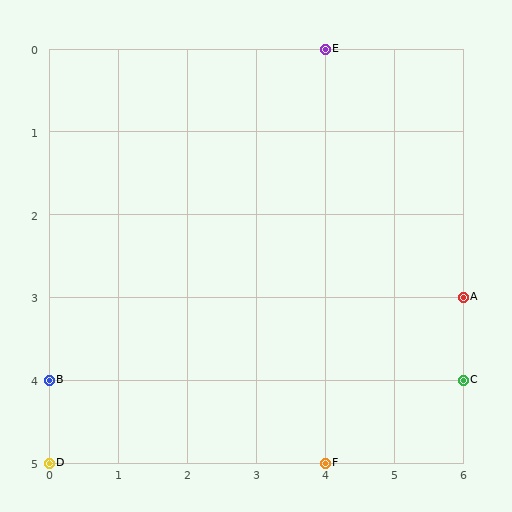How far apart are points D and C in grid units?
Points D and C are 6 columns and 1 row apart (about 6.1 grid units diagonally).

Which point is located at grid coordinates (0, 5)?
Point D is at (0, 5).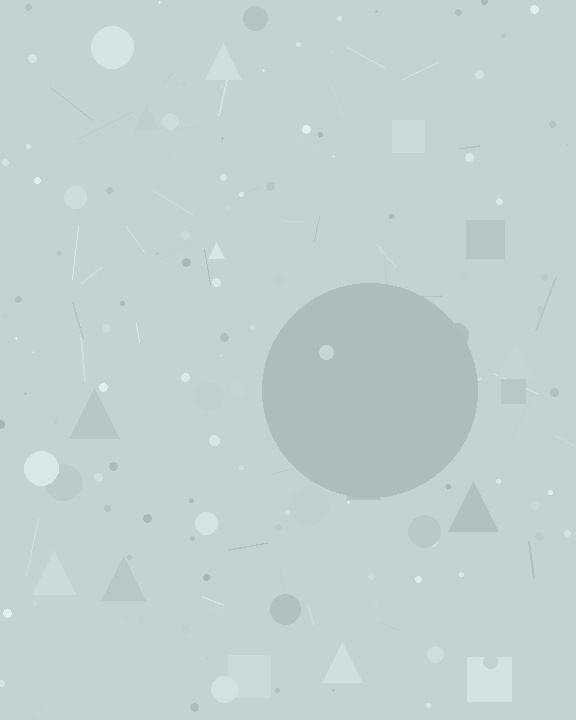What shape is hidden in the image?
A circle is hidden in the image.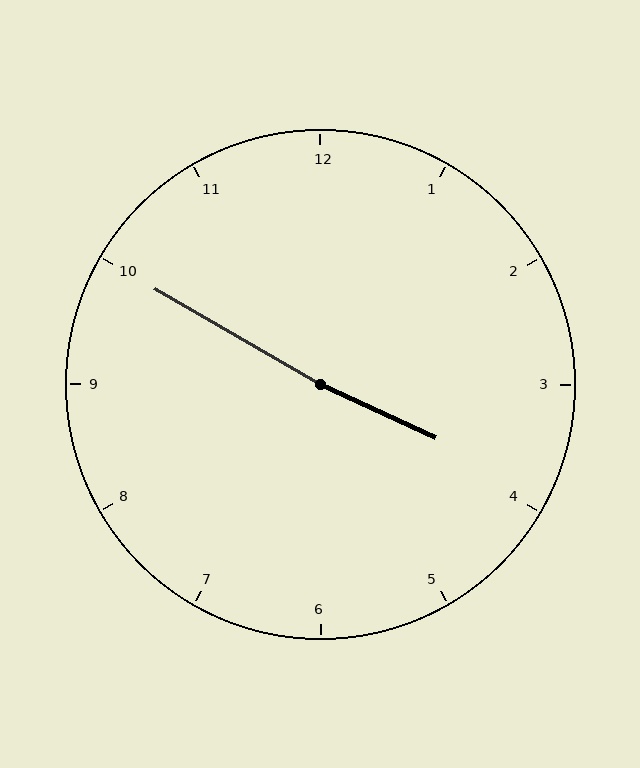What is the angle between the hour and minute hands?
Approximately 175 degrees.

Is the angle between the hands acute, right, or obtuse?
It is obtuse.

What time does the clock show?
3:50.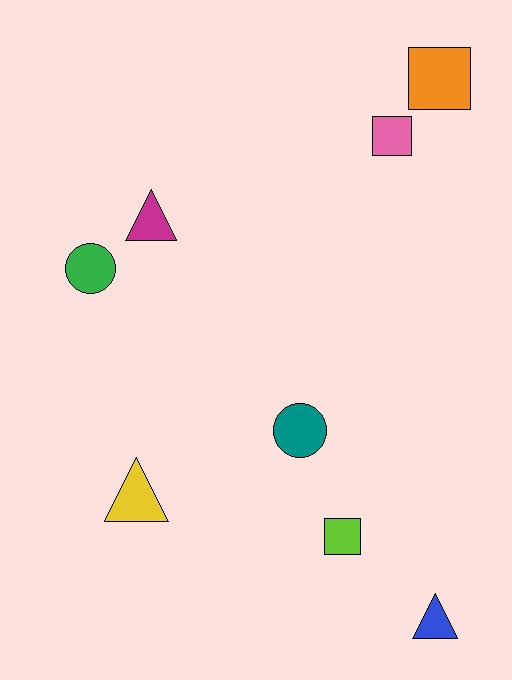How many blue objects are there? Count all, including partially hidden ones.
There is 1 blue object.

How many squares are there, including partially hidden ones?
There are 3 squares.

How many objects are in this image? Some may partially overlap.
There are 8 objects.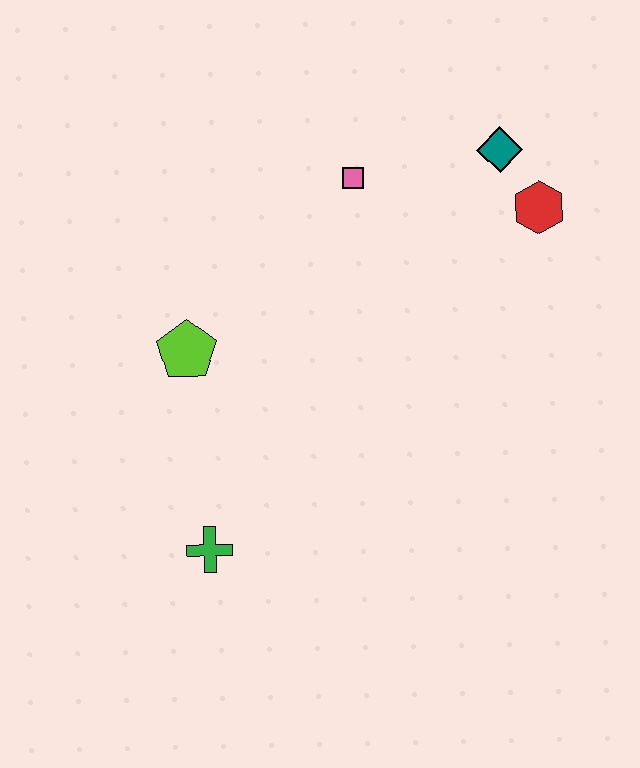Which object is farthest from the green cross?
The teal diamond is farthest from the green cross.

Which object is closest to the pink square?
The teal diamond is closest to the pink square.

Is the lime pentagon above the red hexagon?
No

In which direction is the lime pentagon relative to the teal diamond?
The lime pentagon is to the left of the teal diamond.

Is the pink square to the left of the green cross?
No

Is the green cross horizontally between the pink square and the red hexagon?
No